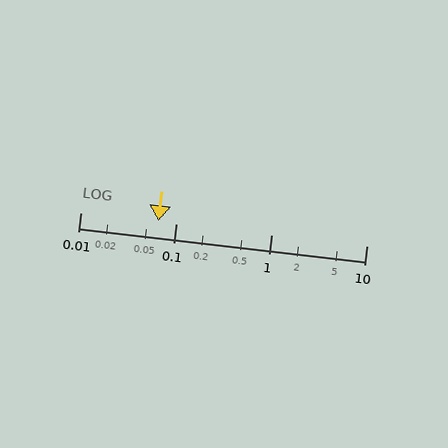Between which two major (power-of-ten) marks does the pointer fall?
The pointer is between 0.01 and 0.1.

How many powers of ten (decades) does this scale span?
The scale spans 3 decades, from 0.01 to 10.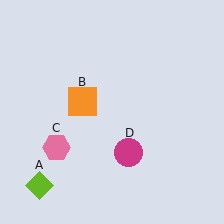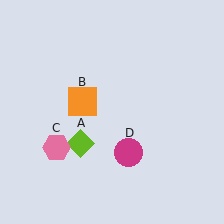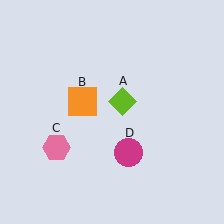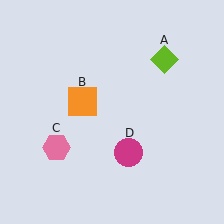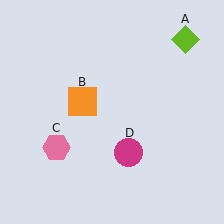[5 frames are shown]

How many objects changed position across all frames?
1 object changed position: lime diamond (object A).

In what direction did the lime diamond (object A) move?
The lime diamond (object A) moved up and to the right.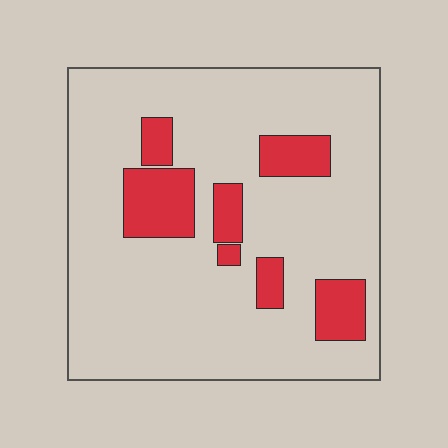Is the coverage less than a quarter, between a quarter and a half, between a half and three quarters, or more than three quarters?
Less than a quarter.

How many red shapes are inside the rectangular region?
7.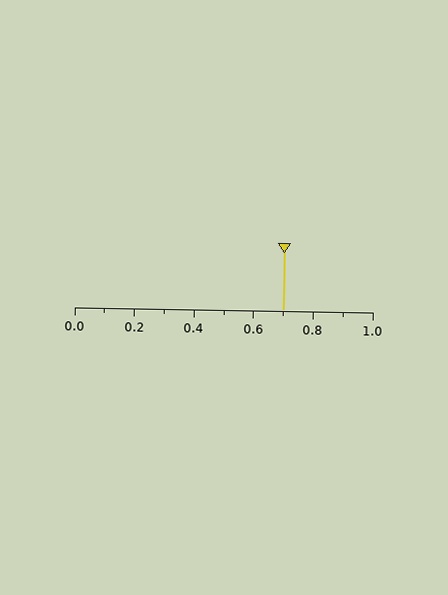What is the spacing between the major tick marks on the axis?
The major ticks are spaced 0.2 apart.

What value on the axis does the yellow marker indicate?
The marker indicates approximately 0.7.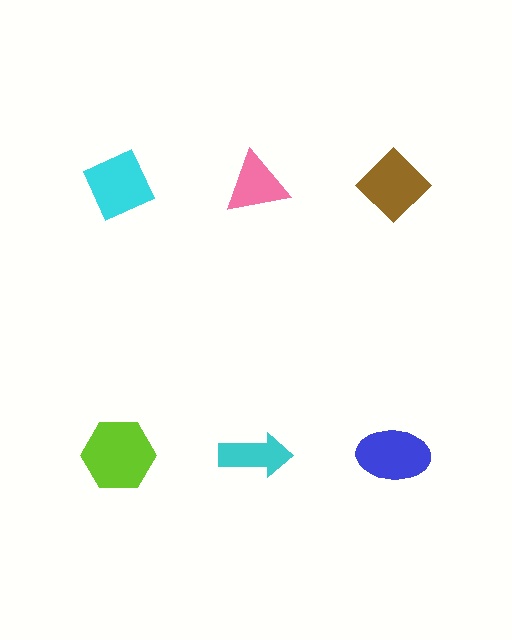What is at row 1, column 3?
A brown diamond.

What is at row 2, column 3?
A blue ellipse.